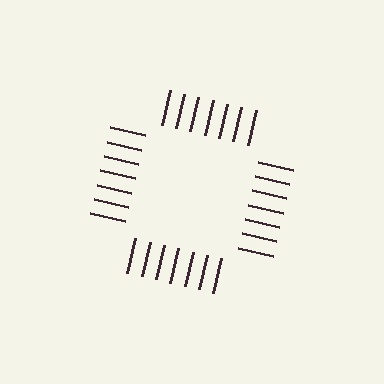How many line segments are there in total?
28 — 7 along each of the 4 edges.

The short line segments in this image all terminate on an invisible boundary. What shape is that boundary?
An illusory square — the line segments terminate on its edges but no continuous stroke is drawn.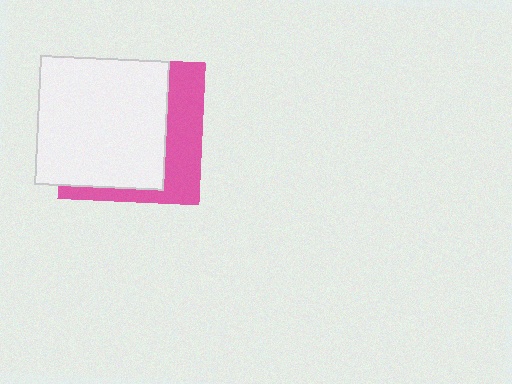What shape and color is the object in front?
The object in front is a white square.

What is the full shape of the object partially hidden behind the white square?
The partially hidden object is a pink square.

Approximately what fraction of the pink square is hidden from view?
Roughly 68% of the pink square is hidden behind the white square.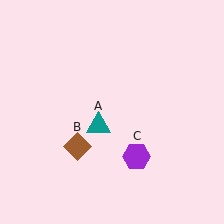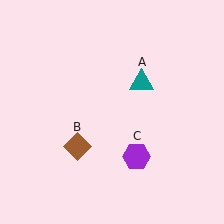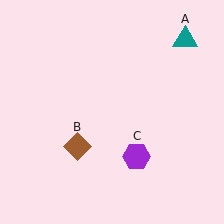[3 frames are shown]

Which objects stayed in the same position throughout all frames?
Brown diamond (object B) and purple hexagon (object C) remained stationary.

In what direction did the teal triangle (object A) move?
The teal triangle (object A) moved up and to the right.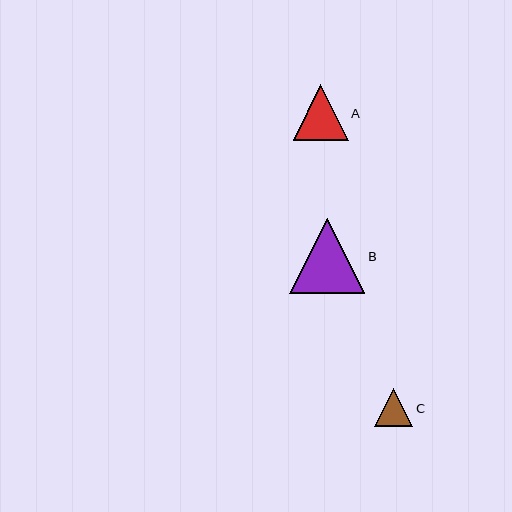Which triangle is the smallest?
Triangle C is the smallest with a size of approximately 38 pixels.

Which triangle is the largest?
Triangle B is the largest with a size of approximately 75 pixels.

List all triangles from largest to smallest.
From largest to smallest: B, A, C.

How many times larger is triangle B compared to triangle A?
Triangle B is approximately 1.4 times the size of triangle A.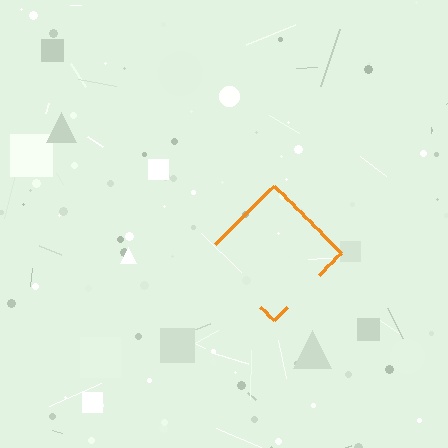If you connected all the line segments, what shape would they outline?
They would outline a diamond.